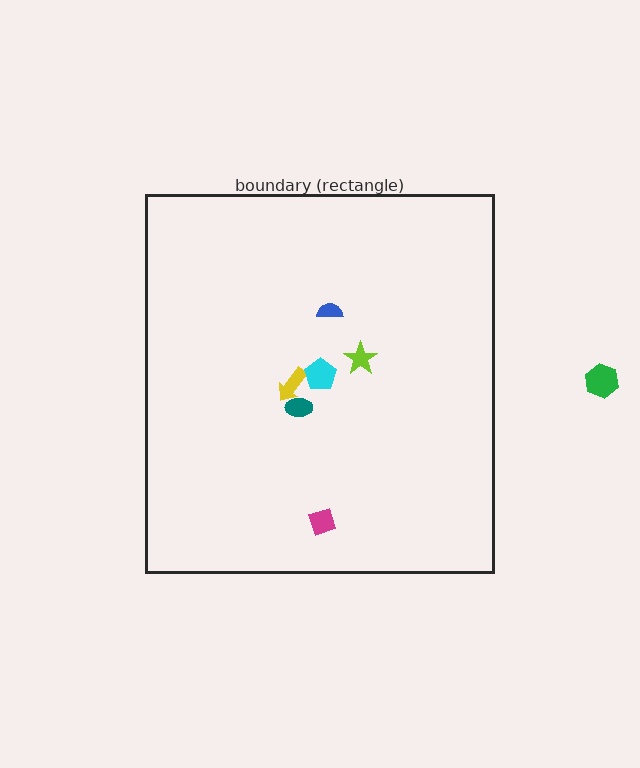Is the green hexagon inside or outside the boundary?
Outside.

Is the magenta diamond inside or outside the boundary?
Inside.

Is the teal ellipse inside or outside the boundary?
Inside.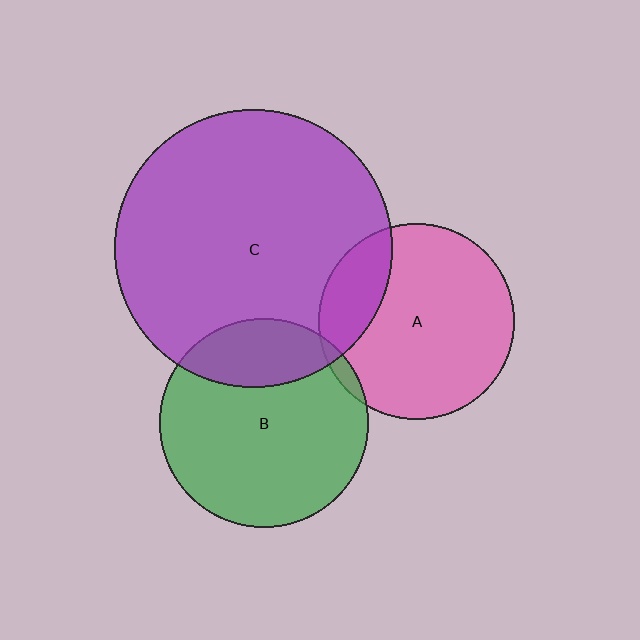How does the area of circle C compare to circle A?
Approximately 2.0 times.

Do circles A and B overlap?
Yes.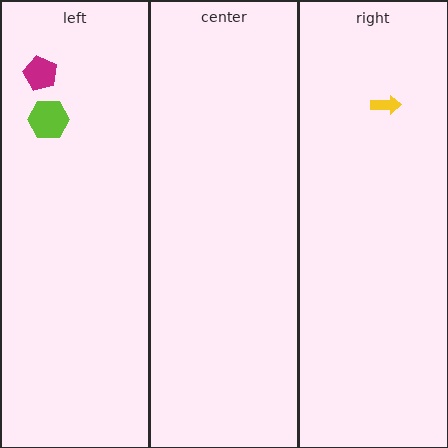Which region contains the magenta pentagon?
The left region.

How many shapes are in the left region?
2.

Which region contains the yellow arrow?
The right region.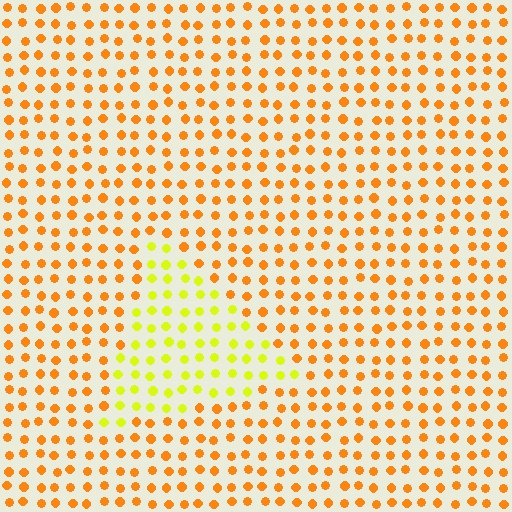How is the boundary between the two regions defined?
The boundary is defined purely by a slight shift in hue (about 39 degrees). Spacing, size, and orientation are identical on both sides.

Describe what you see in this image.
The image is filled with small orange elements in a uniform arrangement. A triangle-shaped region is visible where the elements are tinted to a slightly different hue, forming a subtle color boundary.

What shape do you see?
I see a triangle.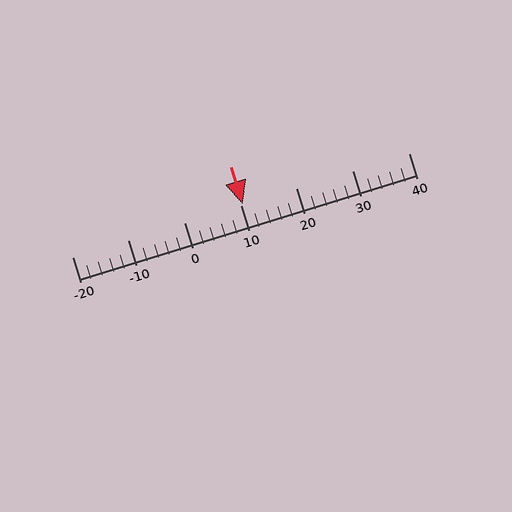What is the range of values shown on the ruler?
The ruler shows values from -20 to 40.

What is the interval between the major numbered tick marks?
The major tick marks are spaced 10 units apart.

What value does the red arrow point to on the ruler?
The red arrow points to approximately 10.